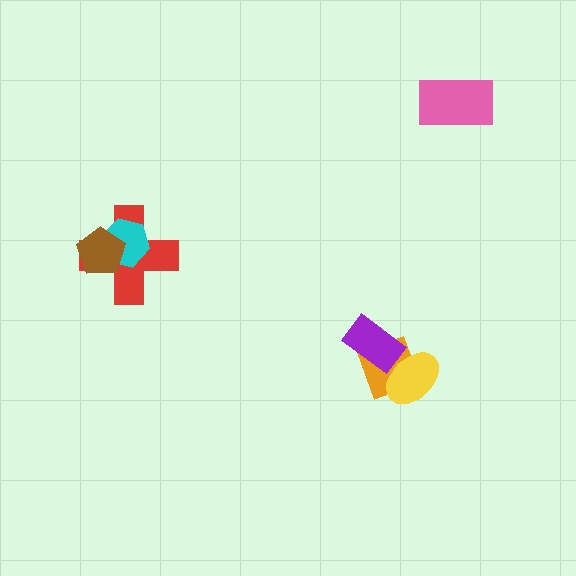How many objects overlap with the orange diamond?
2 objects overlap with the orange diamond.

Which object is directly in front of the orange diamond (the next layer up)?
The purple rectangle is directly in front of the orange diamond.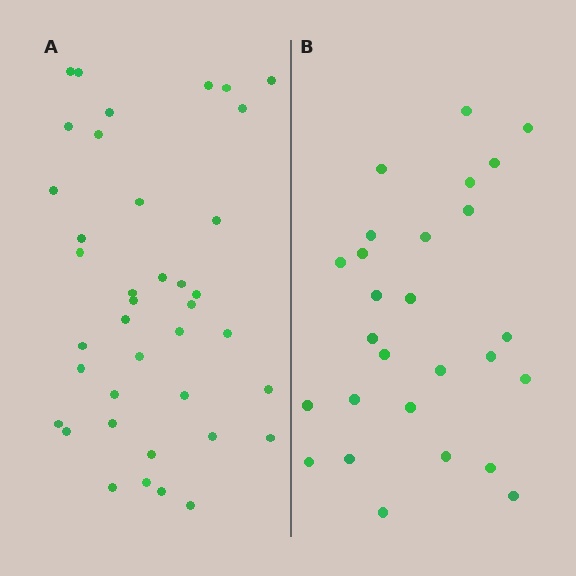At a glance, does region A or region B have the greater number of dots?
Region A (the left region) has more dots.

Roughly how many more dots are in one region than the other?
Region A has roughly 12 or so more dots than region B.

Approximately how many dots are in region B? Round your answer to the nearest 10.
About 30 dots. (The exact count is 27, which rounds to 30.)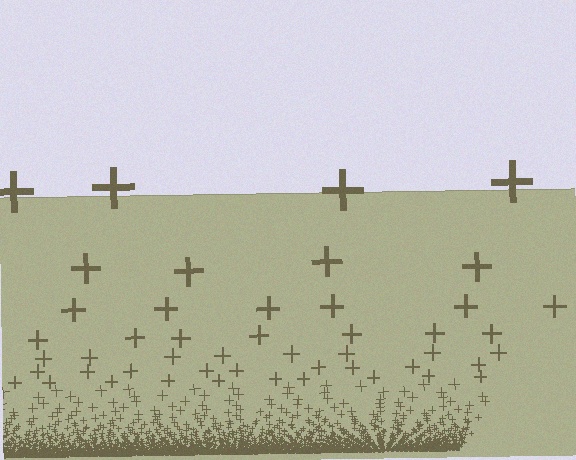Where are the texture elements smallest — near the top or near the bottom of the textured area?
Near the bottom.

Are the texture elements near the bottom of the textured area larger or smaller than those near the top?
Smaller. The gradient is inverted — elements near the bottom are smaller and denser.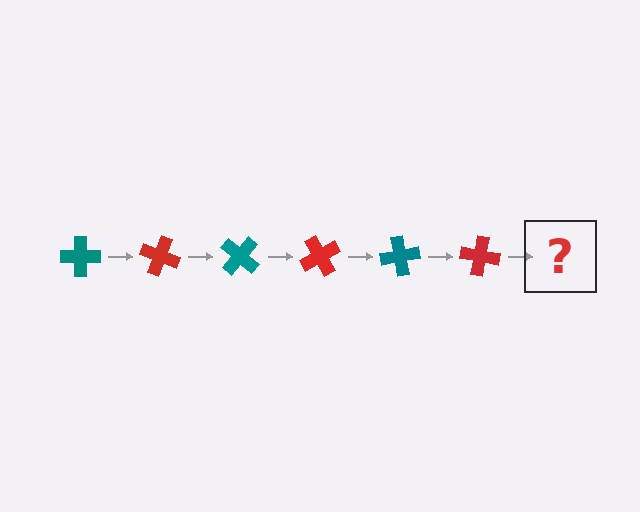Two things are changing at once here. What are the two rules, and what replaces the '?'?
The two rules are that it rotates 20 degrees each step and the color cycles through teal and red. The '?' should be a teal cross, rotated 120 degrees from the start.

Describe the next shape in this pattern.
It should be a teal cross, rotated 120 degrees from the start.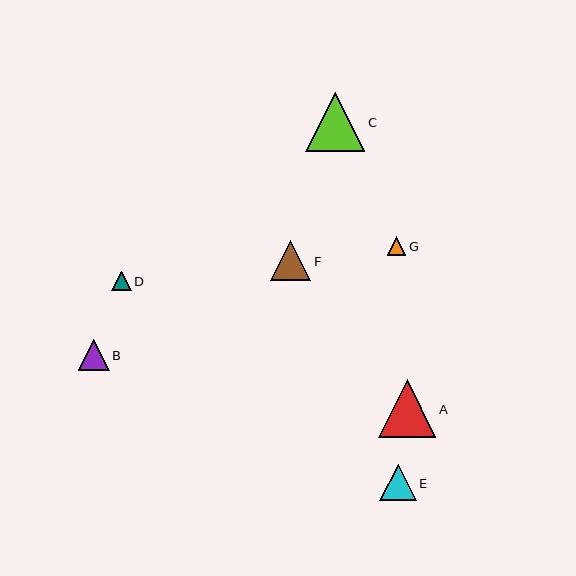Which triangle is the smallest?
Triangle G is the smallest with a size of approximately 18 pixels.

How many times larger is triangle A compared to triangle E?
Triangle A is approximately 1.6 times the size of triangle E.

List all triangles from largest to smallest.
From largest to smallest: C, A, F, E, B, D, G.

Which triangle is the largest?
Triangle C is the largest with a size of approximately 59 pixels.